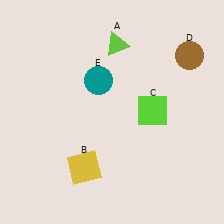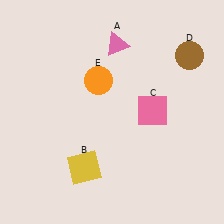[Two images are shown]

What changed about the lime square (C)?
In Image 1, C is lime. In Image 2, it changed to pink.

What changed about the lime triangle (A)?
In Image 1, A is lime. In Image 2, it changed to pink.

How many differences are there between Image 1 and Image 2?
There are 3 differences between the two images.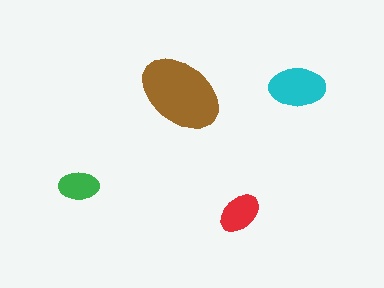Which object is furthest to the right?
The cyan ellipse is rightmost.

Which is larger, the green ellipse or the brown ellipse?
The brown one.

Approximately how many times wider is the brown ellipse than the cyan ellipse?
About 1.5 times wider.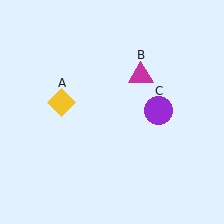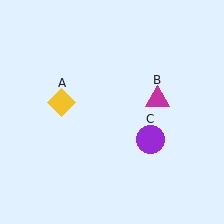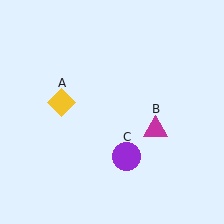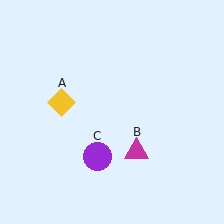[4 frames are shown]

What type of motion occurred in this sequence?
The magenta triangle (object B), purple circle (object C) rotated clockwise around the center of the scene.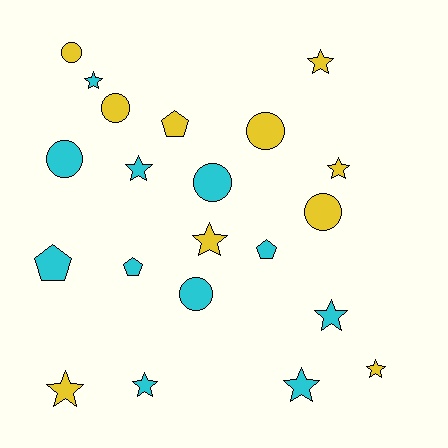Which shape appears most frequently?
Star, with 10 objects.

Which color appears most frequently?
Cyan, with 11 objects.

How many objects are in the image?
There are 21 objects.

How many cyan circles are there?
There are 3 cyan circles.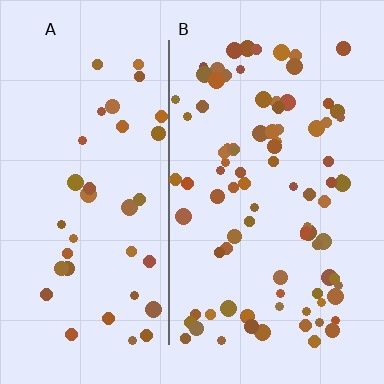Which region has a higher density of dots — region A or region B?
B (the right).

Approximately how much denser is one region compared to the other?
Approximately 2.3× — region B over region A.